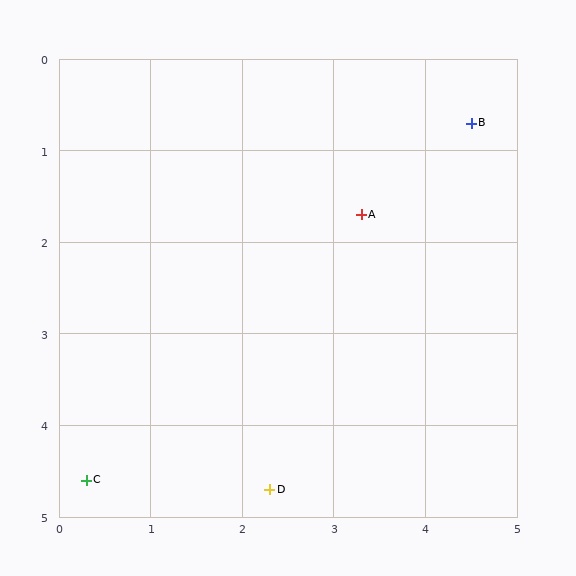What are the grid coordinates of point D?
Point D is at approximately (2.3, 4.7).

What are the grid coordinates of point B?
Point B is at approximately (4.5, 0.7).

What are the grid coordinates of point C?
Point C is at approximately (0.3, 4.6).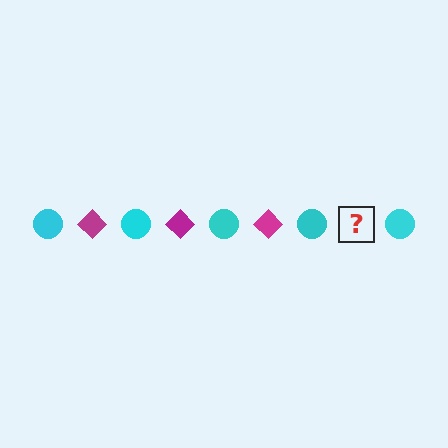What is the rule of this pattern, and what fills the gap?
The rule is that the pattern alternates between cyan circle and magenta diamond. The gap should be filled with a magenta diamond.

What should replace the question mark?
The question mark should be replaced with a magenta diamond.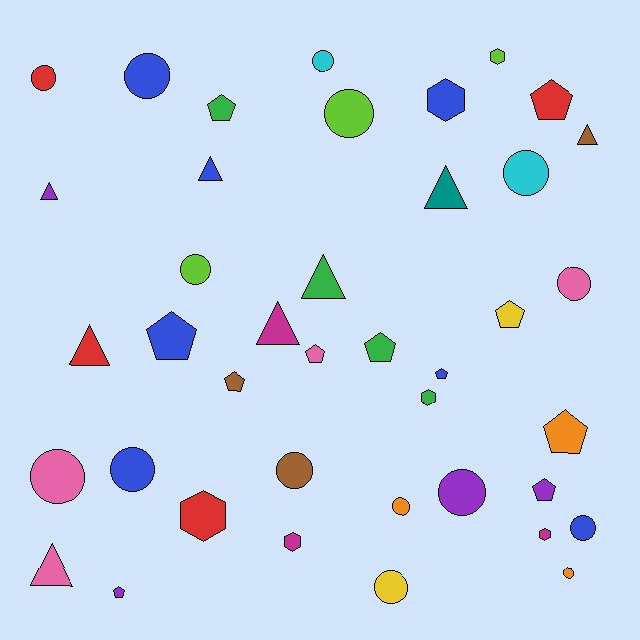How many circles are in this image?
There are 15 circles.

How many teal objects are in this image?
There is 1 teal object.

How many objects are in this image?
There are 40 objects.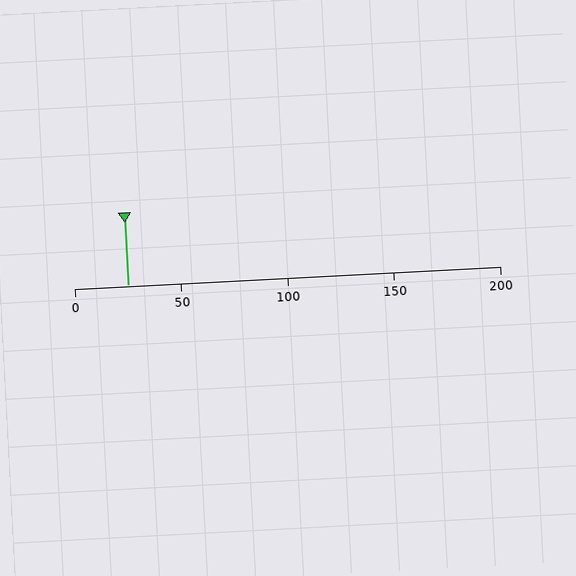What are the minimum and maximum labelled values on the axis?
The axis runs from 0 to 200.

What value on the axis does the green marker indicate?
The marker indicates approximately 25.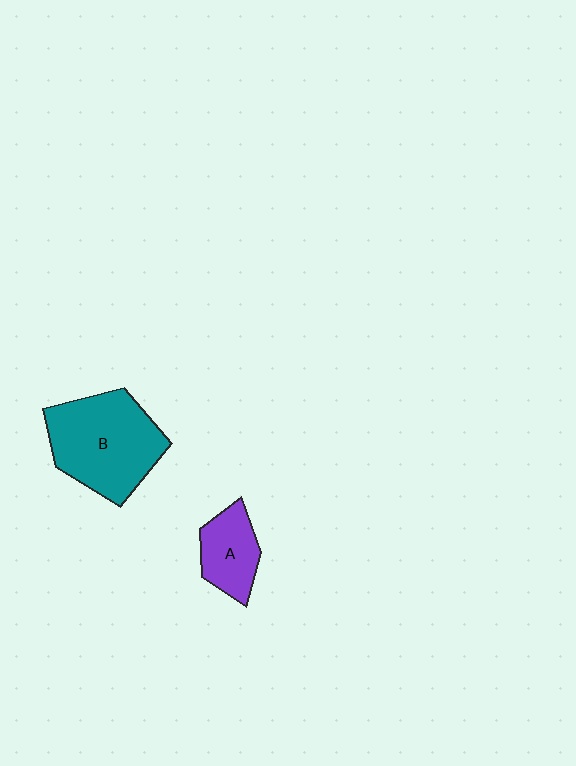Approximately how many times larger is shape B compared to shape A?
Approximately 2.1 times.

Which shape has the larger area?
Shape B (teal).